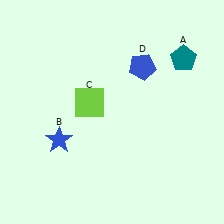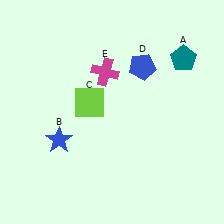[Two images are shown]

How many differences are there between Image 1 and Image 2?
There is 1 difference between the two images.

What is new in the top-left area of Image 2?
A magenta cross (E) was added in the top-left area of Image 2.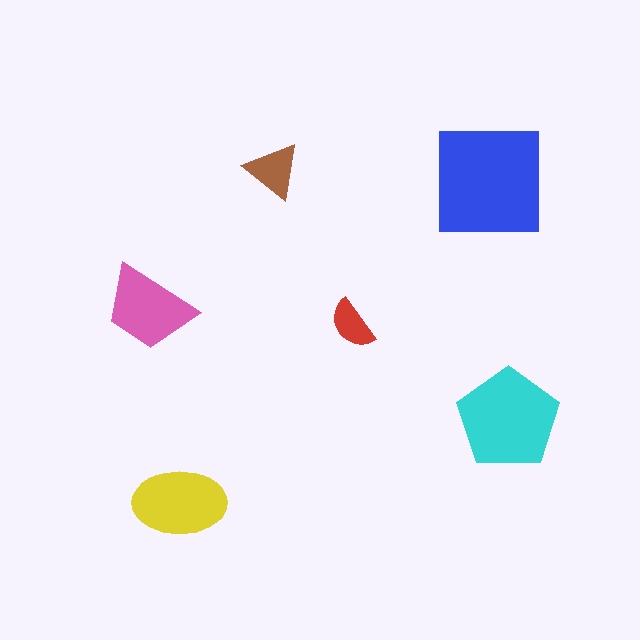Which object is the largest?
The blue square.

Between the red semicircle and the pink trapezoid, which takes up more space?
The pink trapezoid.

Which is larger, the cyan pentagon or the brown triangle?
The cyan pentagon.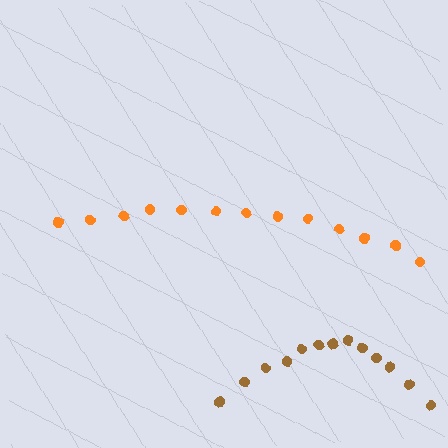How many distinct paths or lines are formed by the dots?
There are 2 distinct paths.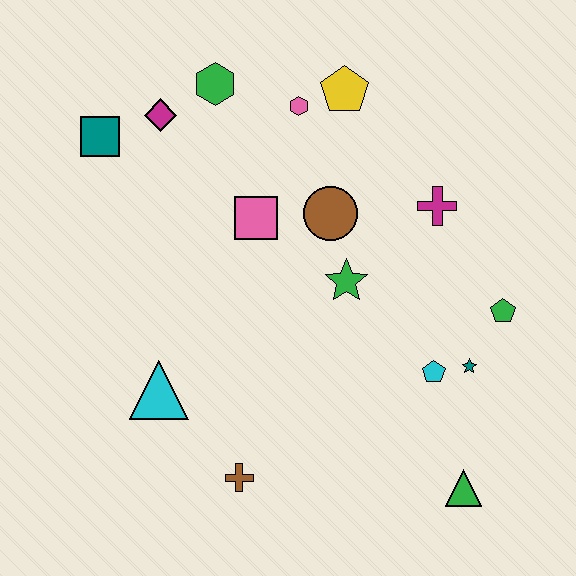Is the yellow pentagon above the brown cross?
Yes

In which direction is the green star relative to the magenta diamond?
The green star is to the right of the magenta diamond.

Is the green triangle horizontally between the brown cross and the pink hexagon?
No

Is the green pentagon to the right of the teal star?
Yes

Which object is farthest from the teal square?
The green triangle is farthest from the teal square.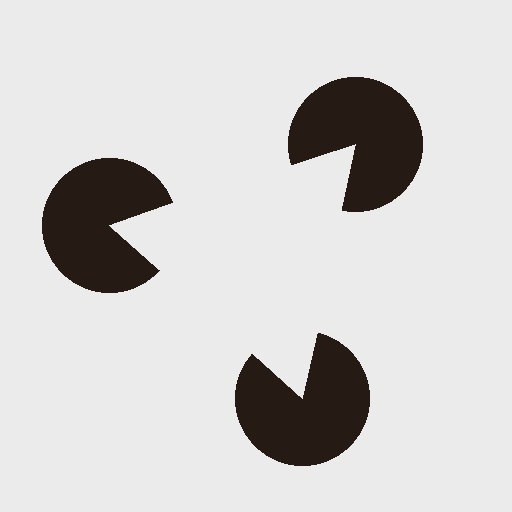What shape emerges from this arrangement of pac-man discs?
An illusory triangle — its edges are inferred from the aligned wedge cuts in the pac-man discs, not physically drawn.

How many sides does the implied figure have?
3 sides.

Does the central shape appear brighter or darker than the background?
It typically appears slightly brighter than the background, even though no actual brightness change is drawn.